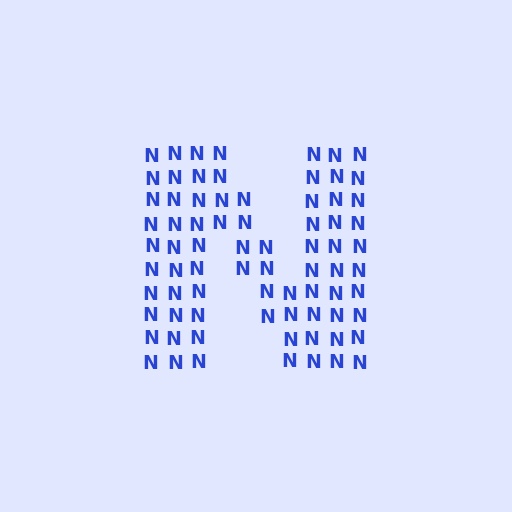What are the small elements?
The small elements are letter N's.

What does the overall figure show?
The overall figure shows the letter N.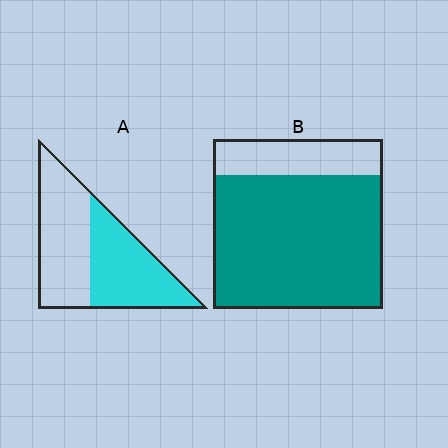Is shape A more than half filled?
Roughly half.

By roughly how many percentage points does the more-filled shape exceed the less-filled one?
By roughly 30 percentage points (B over A).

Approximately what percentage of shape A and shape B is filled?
A is approximately 50% and B is approximately 80%.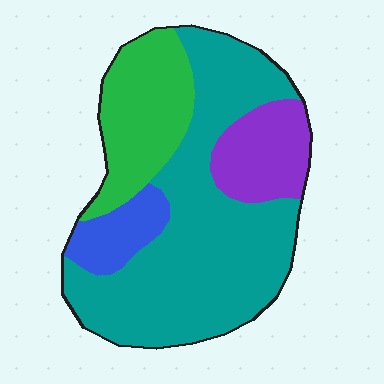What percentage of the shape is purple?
Purple takes up about one eighth (1/8) of the shape.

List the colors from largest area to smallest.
From largest to smallest: teal, green, purple, blue.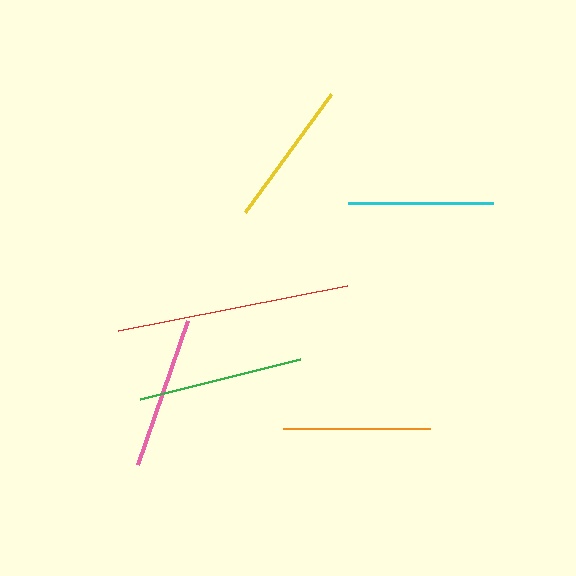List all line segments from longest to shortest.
From longest to shortest: red, green, pink, orange, yellow, cyan.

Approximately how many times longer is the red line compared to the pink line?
The red line is approximately 1.5 times the length of the pink line.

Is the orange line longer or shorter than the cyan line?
The orange line is longer than the cyan line.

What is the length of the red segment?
The red segment is approximately 233 pixels long.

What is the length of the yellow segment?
The yellow segment is approximately 146 pixels long.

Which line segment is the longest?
The red line is the longest at approximately 233 pixels.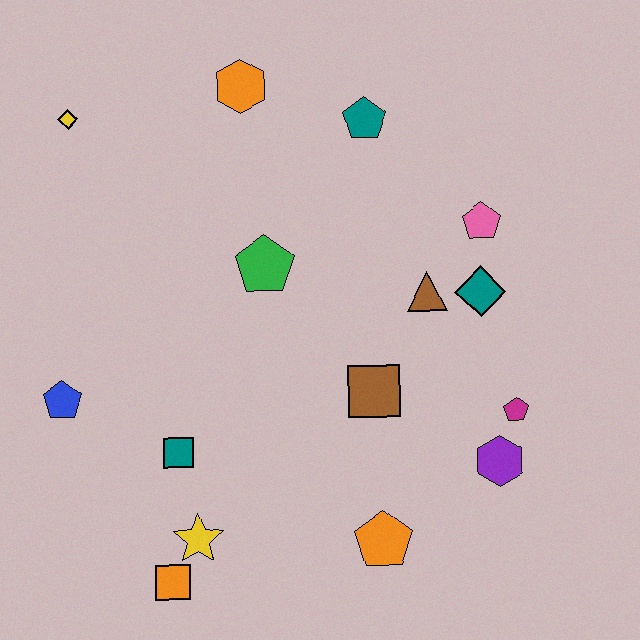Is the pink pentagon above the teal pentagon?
No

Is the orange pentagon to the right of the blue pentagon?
Yes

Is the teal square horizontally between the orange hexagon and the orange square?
Yes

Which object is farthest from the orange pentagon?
The yellow diamond is farthest from the orange pentagon.